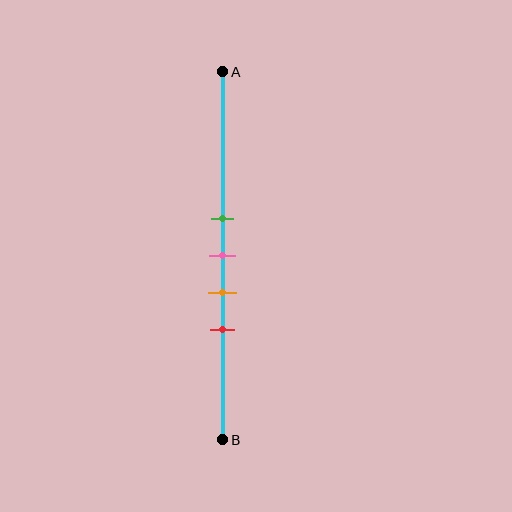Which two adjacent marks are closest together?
The green and pink marks are the closest adjacent pair.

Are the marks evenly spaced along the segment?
Yes, the marks are approximately evenly spaced.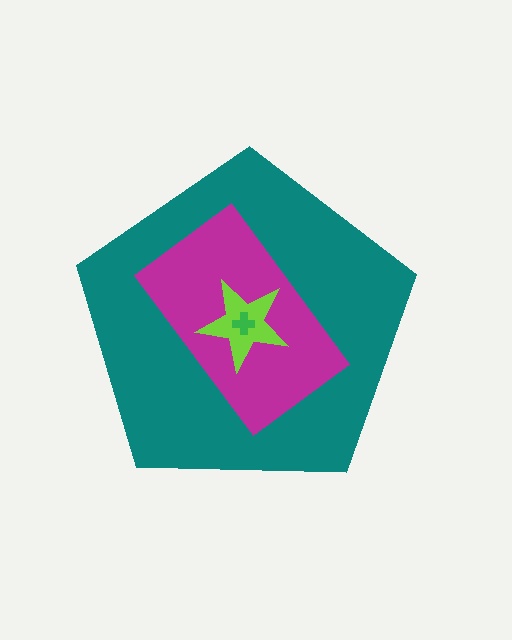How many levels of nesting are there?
4.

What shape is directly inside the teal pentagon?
The magenta rectangle.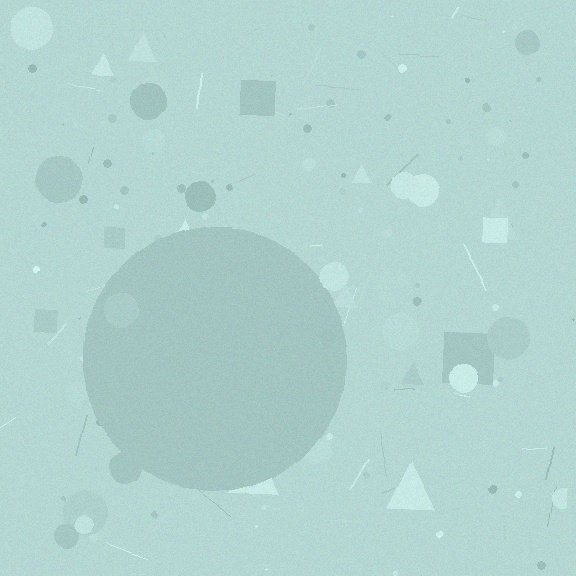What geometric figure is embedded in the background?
A circle is embedded in the background.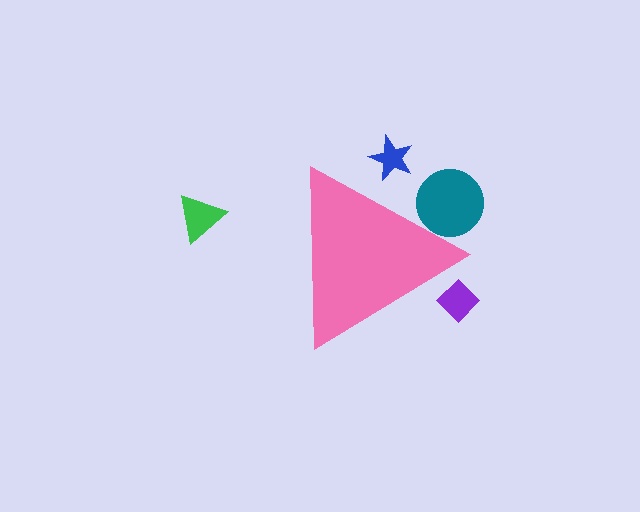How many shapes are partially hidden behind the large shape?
3 shapes are partially hidden.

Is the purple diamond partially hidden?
Yes, the purple diamond is partially hidden behind the pink triangle.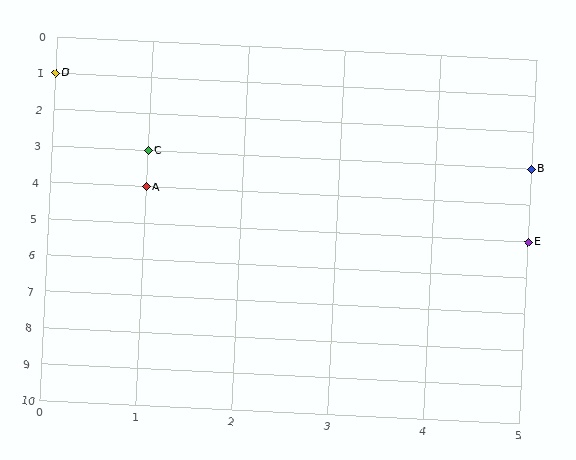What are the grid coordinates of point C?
Point C is at grid coordinates (1, 3).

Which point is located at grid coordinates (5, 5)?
Point E is at (5, 5).